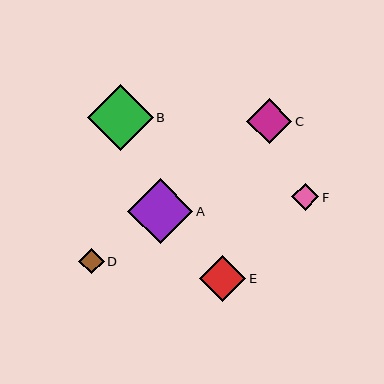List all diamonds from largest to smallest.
From largest to smallest: B, A, E, C, F, D.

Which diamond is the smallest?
Diamond D is the smallest with a size of approximately 26 pixels.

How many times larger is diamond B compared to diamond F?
Diamond B is approximately 2.4 times the size of diamond F.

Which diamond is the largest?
Diamond B is the largest with a size of approximately 65 pixels.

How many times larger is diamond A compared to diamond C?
Diamond A is approximately 1.4 times the size of diamond C.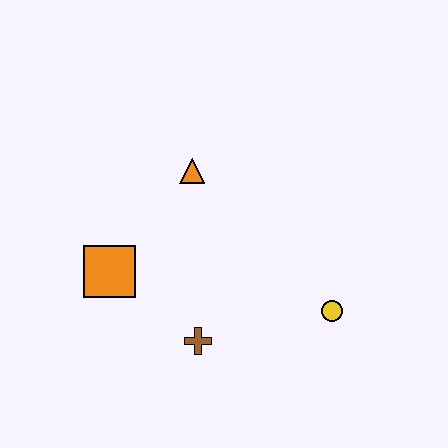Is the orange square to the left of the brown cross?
Yes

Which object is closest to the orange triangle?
The orange square is closest to the orange triangle.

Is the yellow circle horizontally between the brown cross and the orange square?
No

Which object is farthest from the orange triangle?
The yellow circle is farthest from the orange triangle.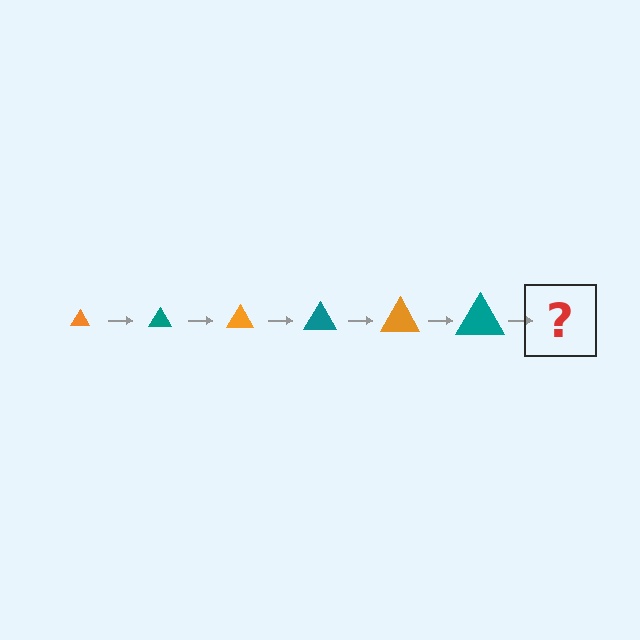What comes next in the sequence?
The next element should be an orange triangle, larger than the previous one.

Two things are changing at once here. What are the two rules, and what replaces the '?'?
The two rules are that the triangle grows larger each step and the color cycles through orange and teal. The '?' should be an orange triangle, larger than the previous one.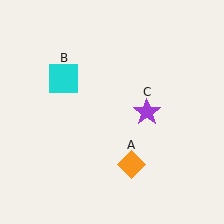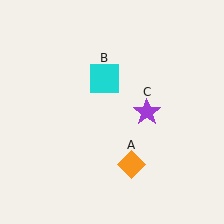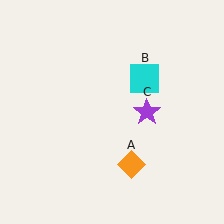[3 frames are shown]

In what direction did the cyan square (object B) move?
The cyan square (object B) moved right.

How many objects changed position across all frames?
1 object changed position: cyan square (object B).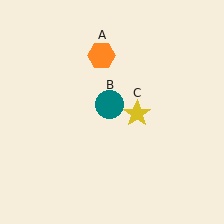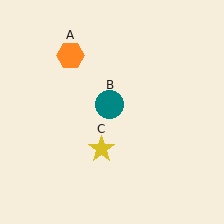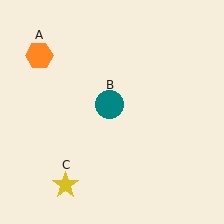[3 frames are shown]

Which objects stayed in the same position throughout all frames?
Teal circle (object B) remained stationary.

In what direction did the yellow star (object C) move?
The yellow star (object C) moved down and to the left.